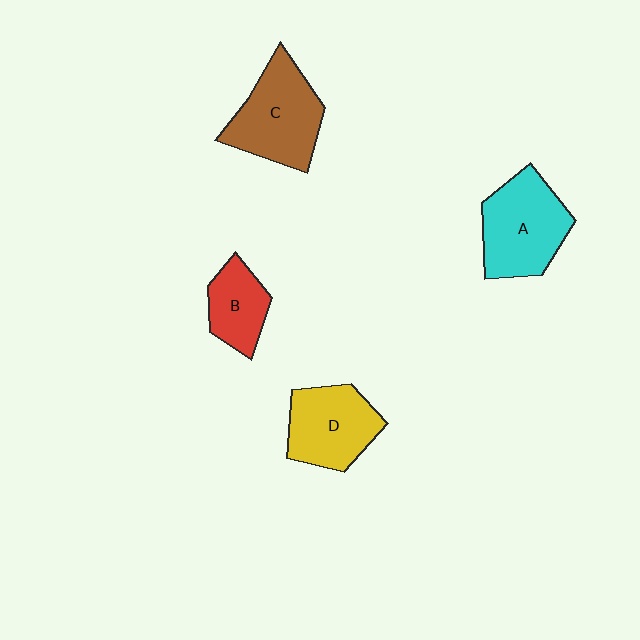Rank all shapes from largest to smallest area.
From largest to smallest: C (brown), A (cyan), D (yellow), B (red).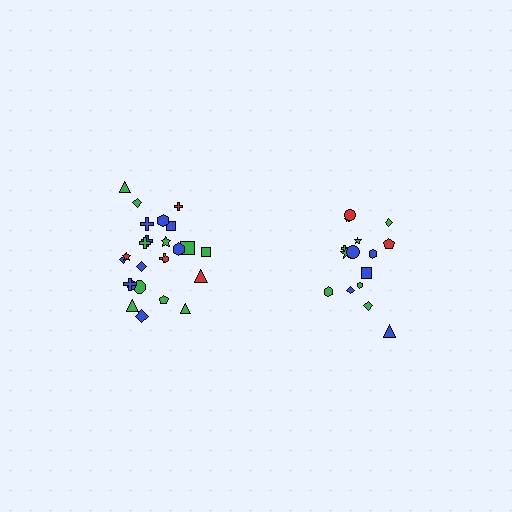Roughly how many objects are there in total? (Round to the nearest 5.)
Roughly 40 objects in total.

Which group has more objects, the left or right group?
The left group.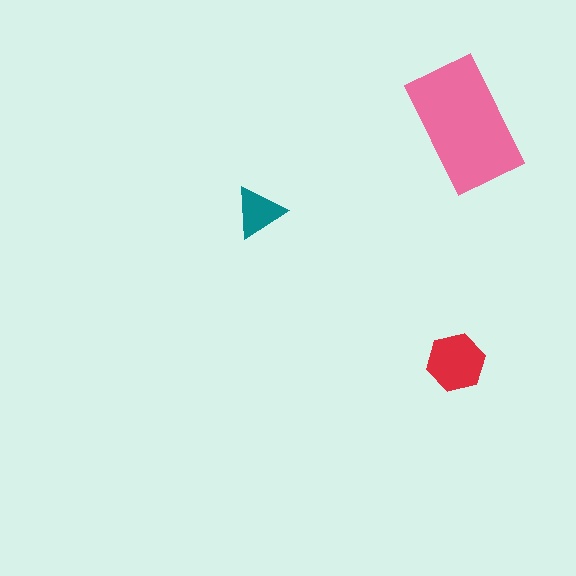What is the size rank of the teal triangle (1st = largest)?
3rd.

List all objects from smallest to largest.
The teal triangle, the red hexagon, the pink rectangle.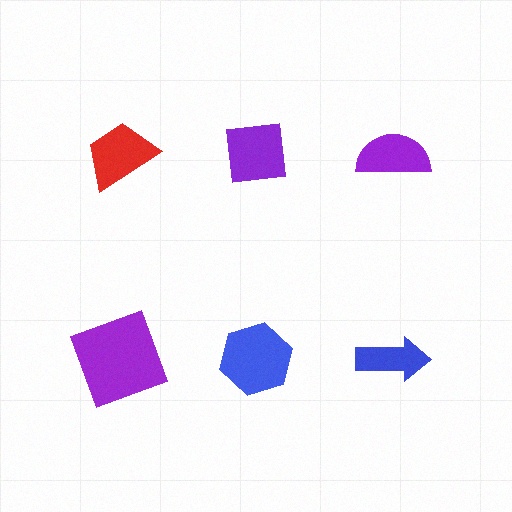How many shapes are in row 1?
3 shapes.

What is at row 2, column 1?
A purple square.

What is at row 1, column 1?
A red trapezoid.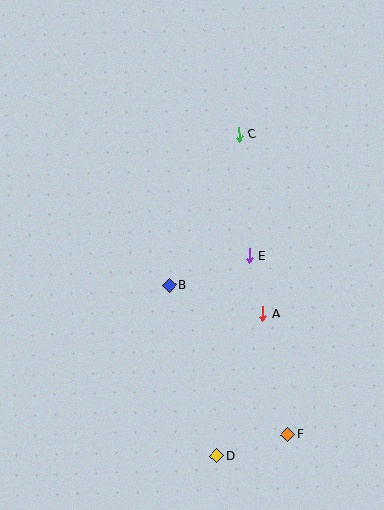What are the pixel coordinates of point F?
Point F is at (288, 435).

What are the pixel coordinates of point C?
Point C is at (239, 135).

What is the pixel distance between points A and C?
The distance between A and C is 181 pixels.